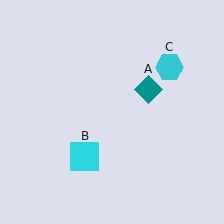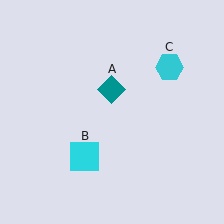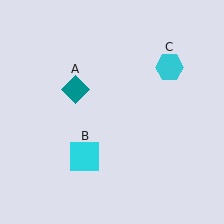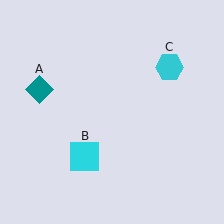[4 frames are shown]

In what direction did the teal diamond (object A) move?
The teal diamond (object A) moved left.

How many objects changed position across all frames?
1 object changed position: teal diamond (object A).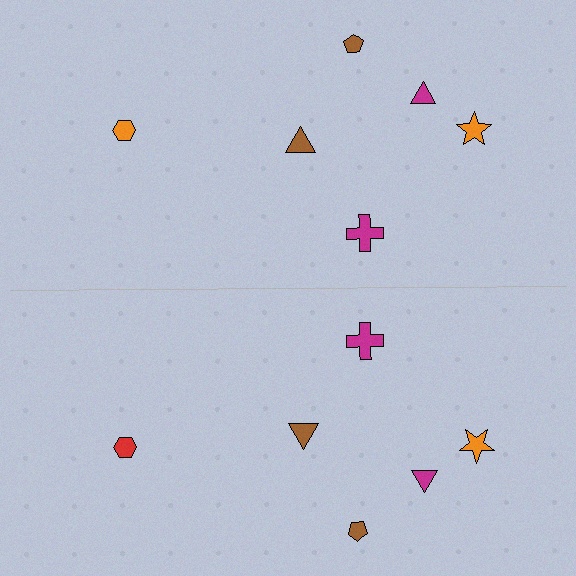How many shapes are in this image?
There are 12 shapes in this image.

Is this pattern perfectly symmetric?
No, the pattern is not perfectly symmetric. The red hexagon on the bottom side breaks the symmetry — its mirror counterpart is orange.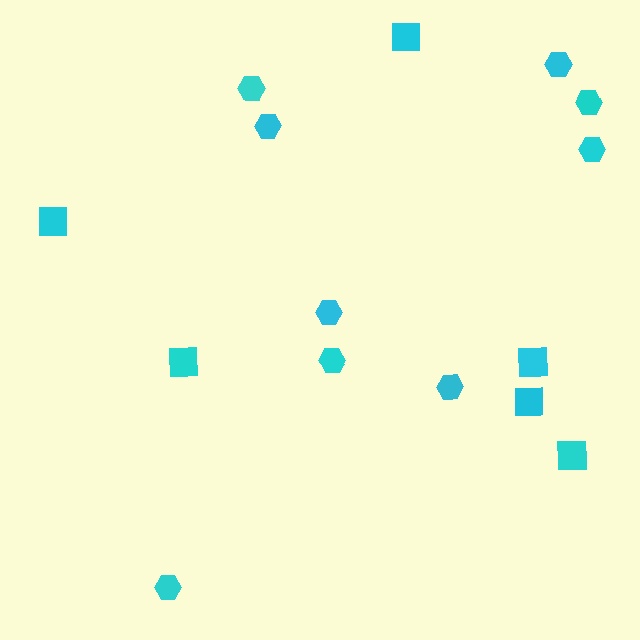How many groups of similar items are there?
There are 2 groups: one group of squares (6) and one group of hexagons (9).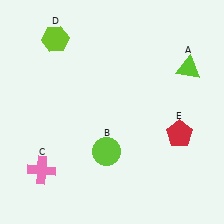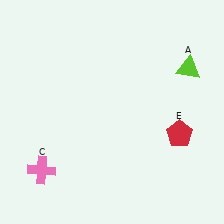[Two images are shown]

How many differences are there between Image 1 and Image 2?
There are 2 differences between the two images.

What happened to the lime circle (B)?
The lime circle (B) was removed in Image 2. It was in the bottom-left area of Image 1.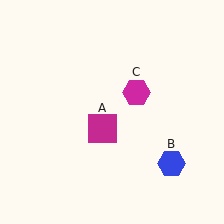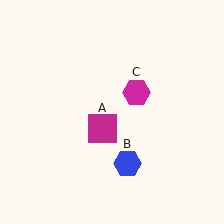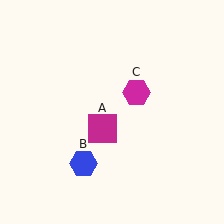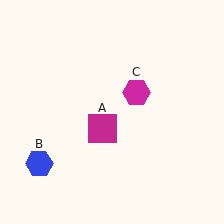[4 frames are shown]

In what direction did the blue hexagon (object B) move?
The blue hexagon (object B) moved left.